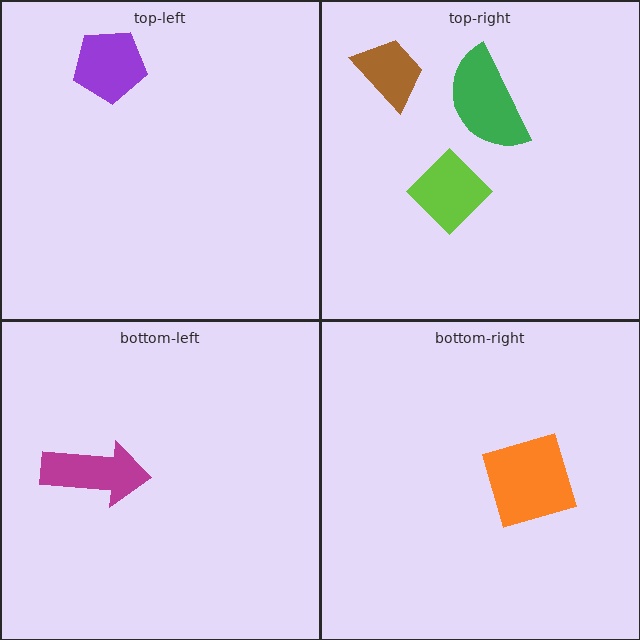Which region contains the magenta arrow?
The bottom-left region.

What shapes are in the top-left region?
The purple pentagon.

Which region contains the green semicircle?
The top-right region.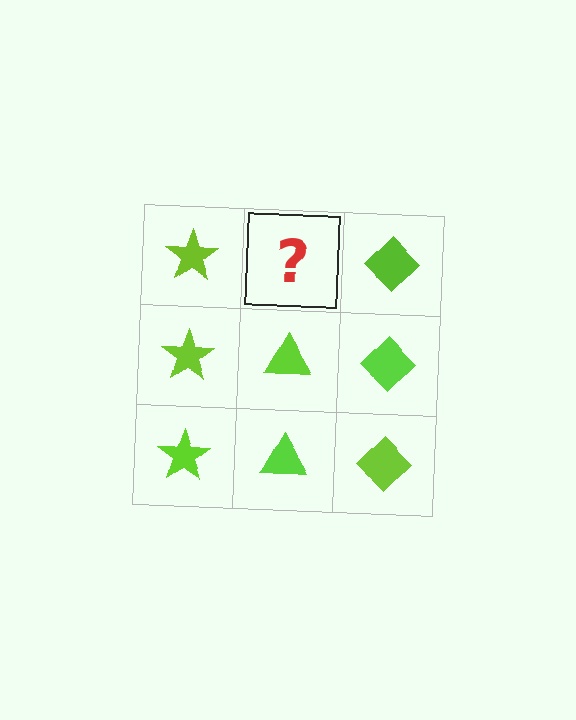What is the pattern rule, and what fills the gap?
The rule is that each column has a consistent shape. The gap should be filled with a lime triangle.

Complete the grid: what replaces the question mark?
The question mark should be replaced with a lime triangle.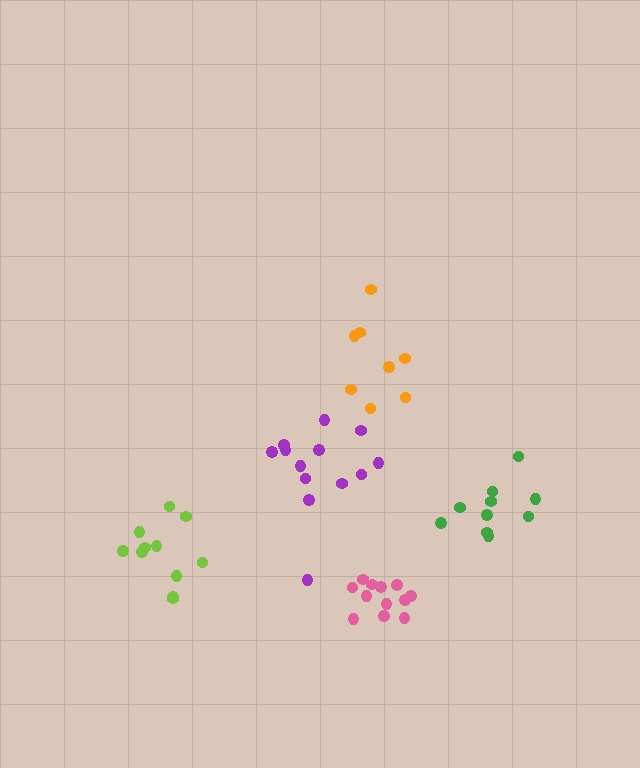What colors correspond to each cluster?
The clusters are colored: lime, pink, purple, orange, green.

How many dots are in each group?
Group 1: 11 dots, Group 2: 12 dots, Group 3: 13 dots, Group 4: 8 dots, Group 5: 10 dots (54 total).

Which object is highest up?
The orange cluster is topmost.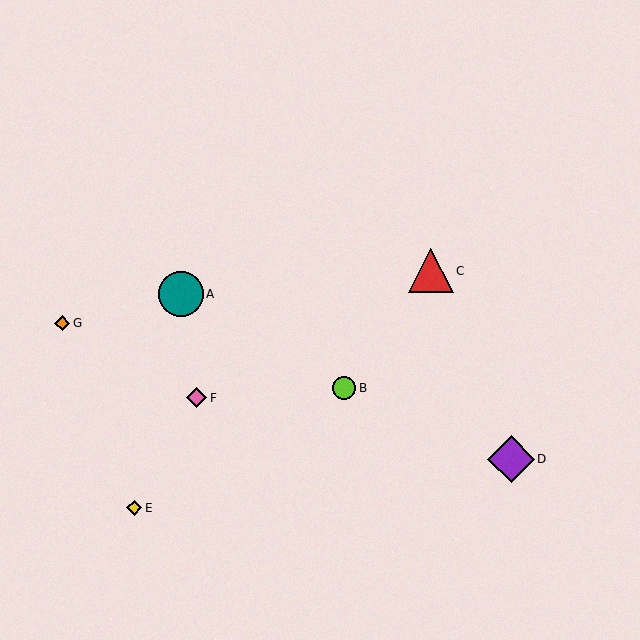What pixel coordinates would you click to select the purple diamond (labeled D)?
Click at (511, 459) to select the purple diamond D.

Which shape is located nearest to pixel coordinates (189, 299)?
The teal circle (labeled A) at (181, 294) is nearest to that location.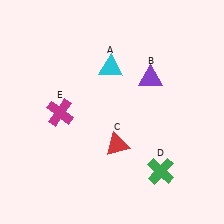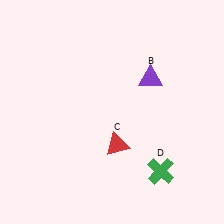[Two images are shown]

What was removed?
The cyan triangle (A), the magenta cross (E) were removed in Image 2.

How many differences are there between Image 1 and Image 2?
There are 2 differences between the two images.